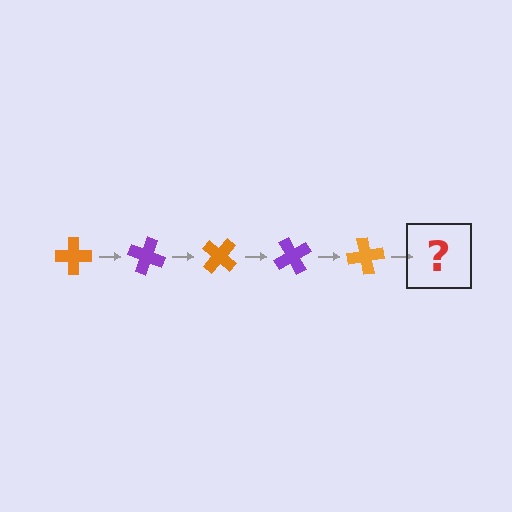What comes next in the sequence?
The next element should be a purple cross, rotated 100 degrees from the start.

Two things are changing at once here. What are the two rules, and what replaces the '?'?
The two rules are that it rotates 20 degrees each step and the color cycles through orange and purple. The '?' should be a purple cross, rotated 100 degrees from the start.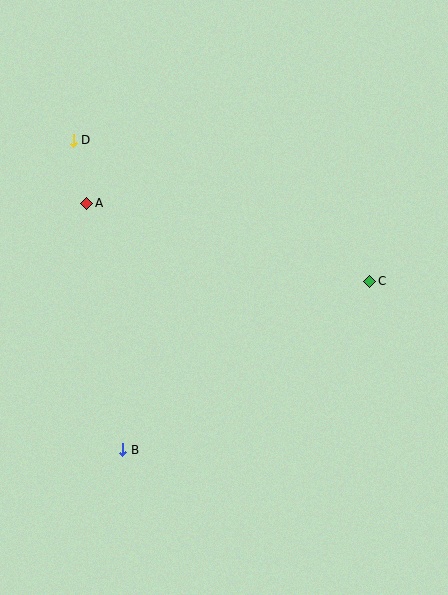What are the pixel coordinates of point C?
Point C is at (370, 281).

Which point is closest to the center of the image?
Point C at (370, 281) is closest to the center.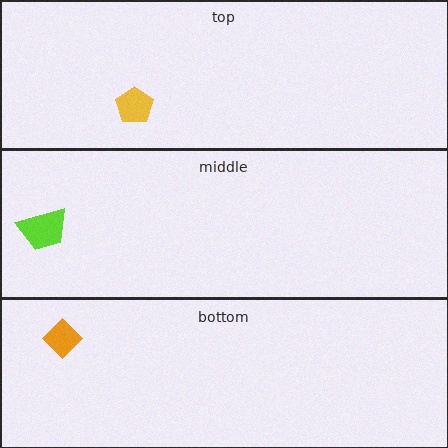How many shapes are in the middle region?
1.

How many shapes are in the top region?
1.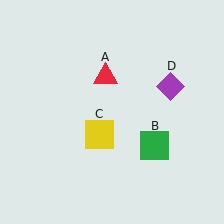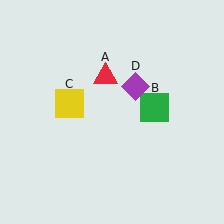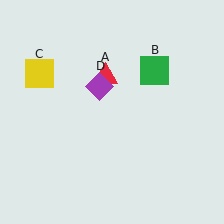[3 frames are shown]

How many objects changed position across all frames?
3 objects changed position: green square (object B), yellow square (object C), purple diamond (object D).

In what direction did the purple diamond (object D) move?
The purple diamond (object D) moved left.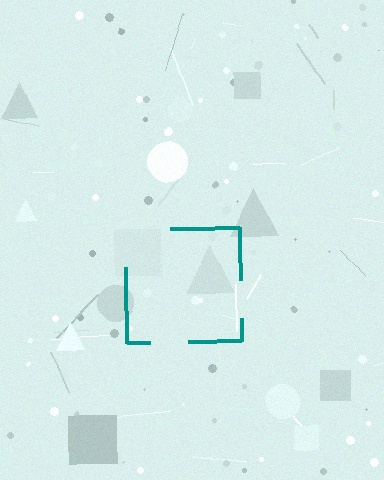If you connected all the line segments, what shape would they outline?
They would outline a square.